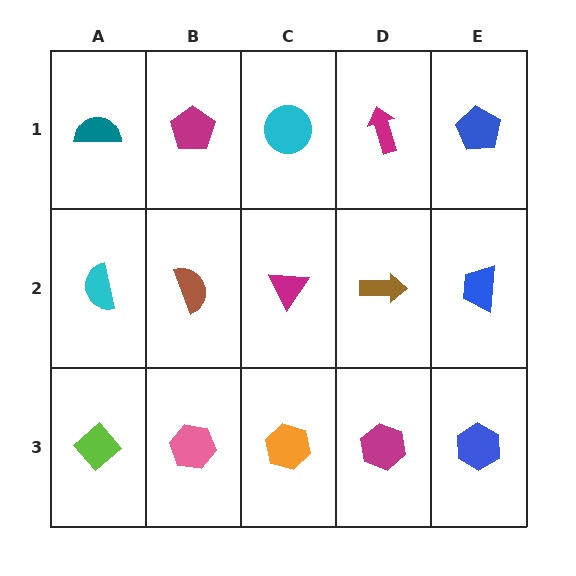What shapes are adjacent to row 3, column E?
A blue trapezoid (row 2, column E), a magenta hexagon (row 3, column D).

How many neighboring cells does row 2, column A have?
3.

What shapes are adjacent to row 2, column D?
A magenta arrow (row 1, column D), a magenta hexagon (row 3, column D), a magenta triangle (row 2, column C), a blue trapezoid (row 2, column E).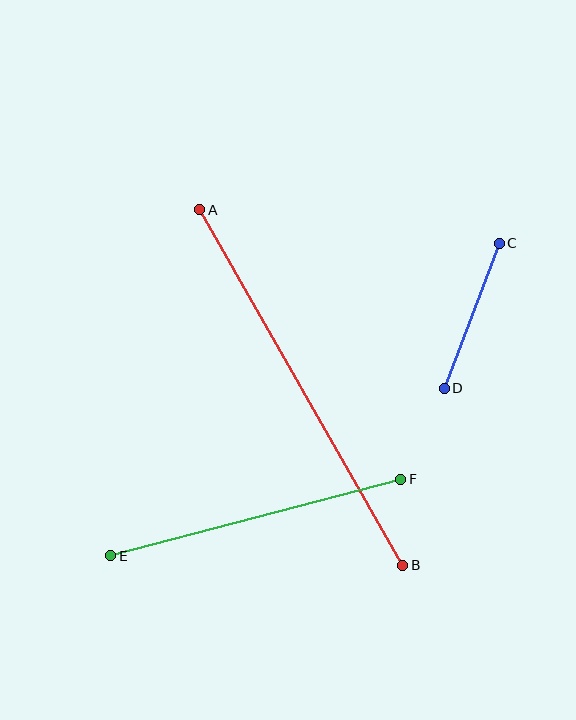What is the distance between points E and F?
The distance is approximately 300 pixels.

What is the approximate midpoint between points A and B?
The midpoint is at approximately (301, 387) pixels.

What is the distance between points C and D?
The distance is approximately 155 pixels.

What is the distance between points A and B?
The distance is approximately 410 pixels.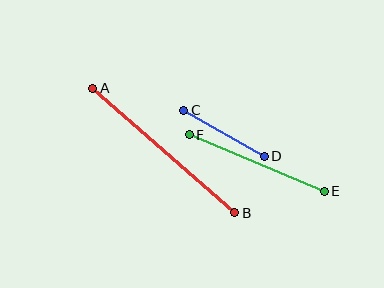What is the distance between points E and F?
The distance is approximately 147 pixels.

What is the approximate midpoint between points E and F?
The midpoint is at approximately (257, 163) pixels.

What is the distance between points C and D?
The distance is approximately 93 pixels.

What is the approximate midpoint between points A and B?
The midpoint is at approximately (164, 150) pixels.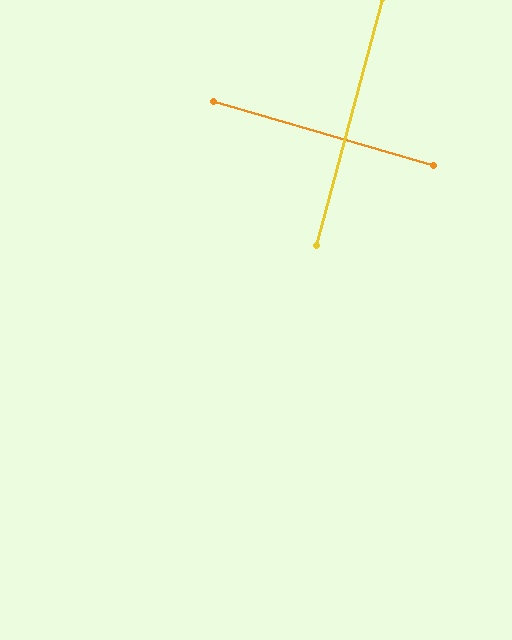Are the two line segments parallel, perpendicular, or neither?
Perpendicular — they meet at approximately 89°.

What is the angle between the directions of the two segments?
Approximately 89 degrees.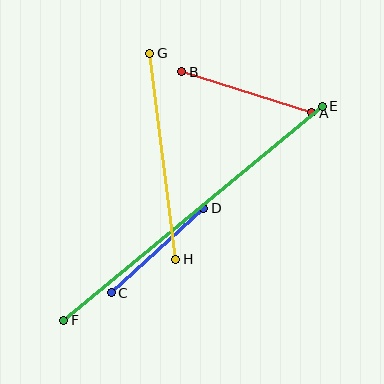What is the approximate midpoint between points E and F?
The midpoint is at approximately (193, 213) pixels.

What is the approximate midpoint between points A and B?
The midpoint is at approximately (247, 92) pixels.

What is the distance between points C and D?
The distance is approximately 125 pixels.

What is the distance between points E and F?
The distance is approximately 336 pixels.